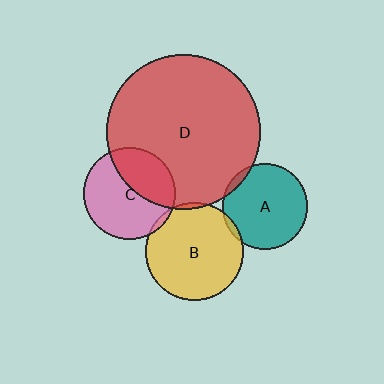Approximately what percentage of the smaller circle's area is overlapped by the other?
Approximately 5%.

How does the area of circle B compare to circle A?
Approximately 1.3 times.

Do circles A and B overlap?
Yes.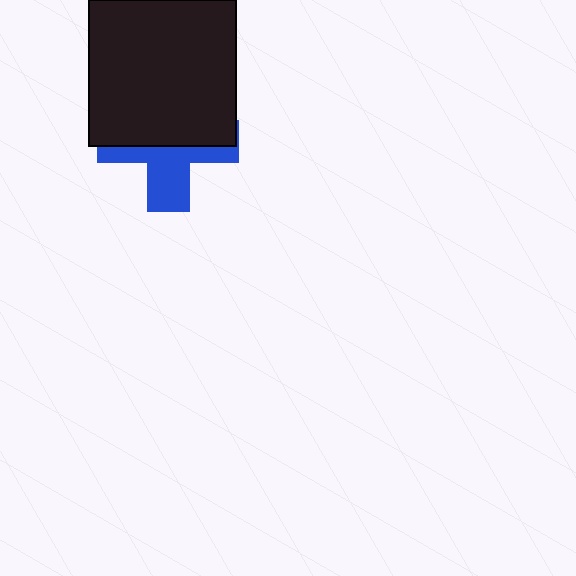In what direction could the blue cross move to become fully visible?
The blue cross could move down. That would shift it out from behind the black square entirely.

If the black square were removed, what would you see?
You would see the complete blue cross.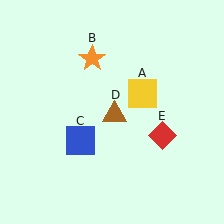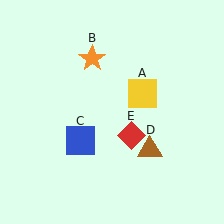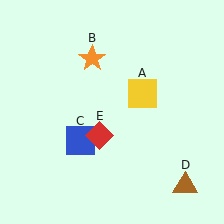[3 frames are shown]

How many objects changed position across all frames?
2 objects changed position: brown triangle (object D), red diamond (object E).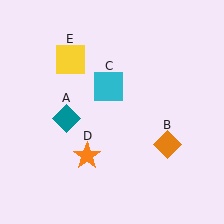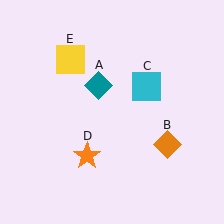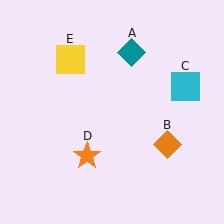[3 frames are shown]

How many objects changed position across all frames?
2 objects changed position: teal diamond (object A), cyan square (object C).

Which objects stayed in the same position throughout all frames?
Orange diamond (object B) and orange star (object D) and yellow square (object E) remained stationary.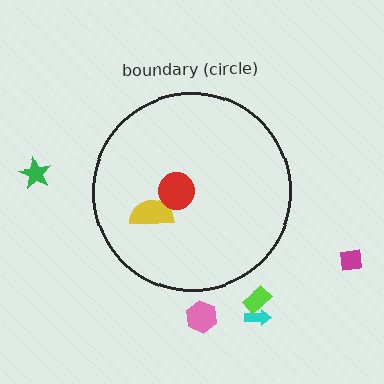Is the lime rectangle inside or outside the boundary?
Outside.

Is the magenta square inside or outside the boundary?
Outside.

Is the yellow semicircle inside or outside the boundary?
Inside.